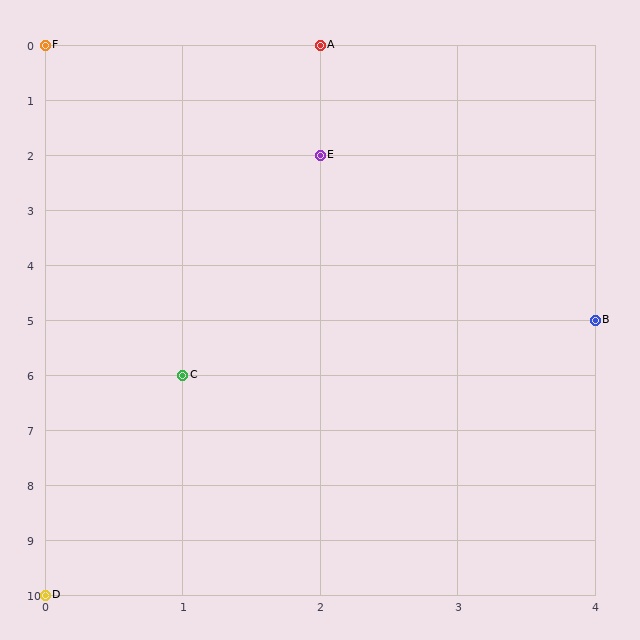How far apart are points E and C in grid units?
Points E and C are 1 column and 4 rows apart (about 4.1 grid units diagonally).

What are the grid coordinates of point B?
Point B is at grid coordinates (4, 5).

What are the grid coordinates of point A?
Point A is at grid coordinates (2, 0).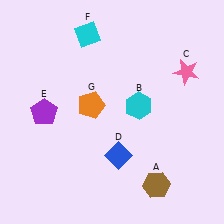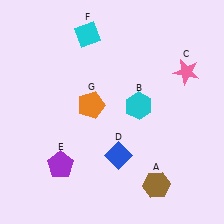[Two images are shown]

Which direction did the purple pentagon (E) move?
The purple pentagon (E) moved down.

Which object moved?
The purple pentagon (E) moved down.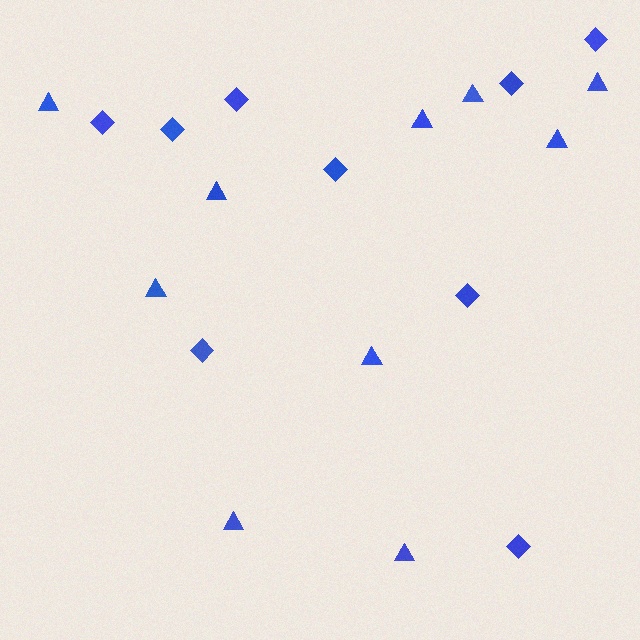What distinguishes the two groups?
There are 2 groups: one group of diamonds (9) and one group of triangles (10).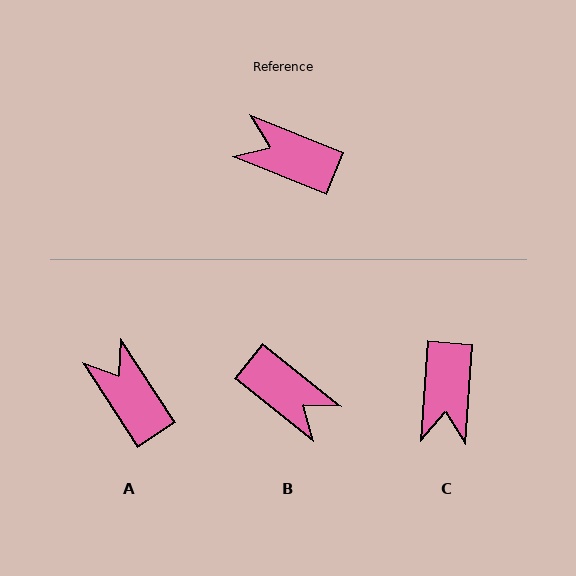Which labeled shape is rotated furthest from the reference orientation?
B, about 163 degrees away.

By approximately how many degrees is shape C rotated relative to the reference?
Approximately 108 degrees counter-clockwise.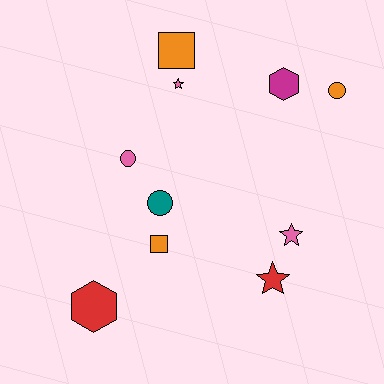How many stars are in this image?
There are 3 stars.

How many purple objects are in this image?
There are no purple objects.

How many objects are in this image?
There are 10 objects.